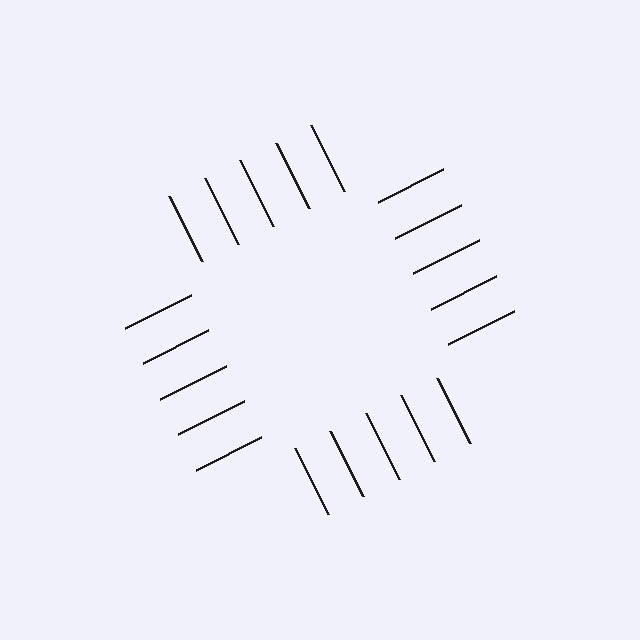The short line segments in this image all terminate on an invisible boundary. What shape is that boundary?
An illusory square — the line segments terminate on its edges but no continuous stroke is drawn.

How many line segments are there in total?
20 — 5 along each of the 4 edges.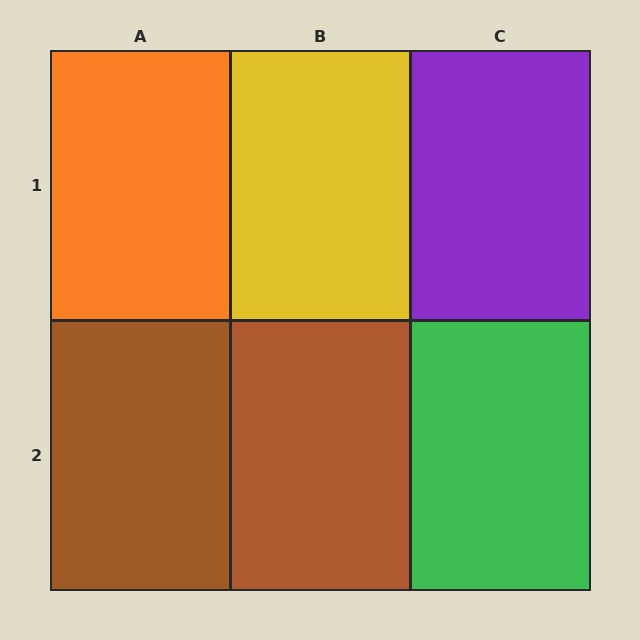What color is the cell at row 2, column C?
Green.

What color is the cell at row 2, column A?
Brown.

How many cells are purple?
1 cell is purple.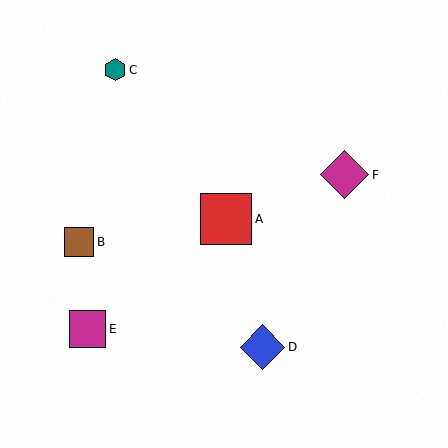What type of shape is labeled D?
Shape D is a blue diamond.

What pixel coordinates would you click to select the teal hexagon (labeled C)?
Click at (115, 70) to select the teal hexagon C.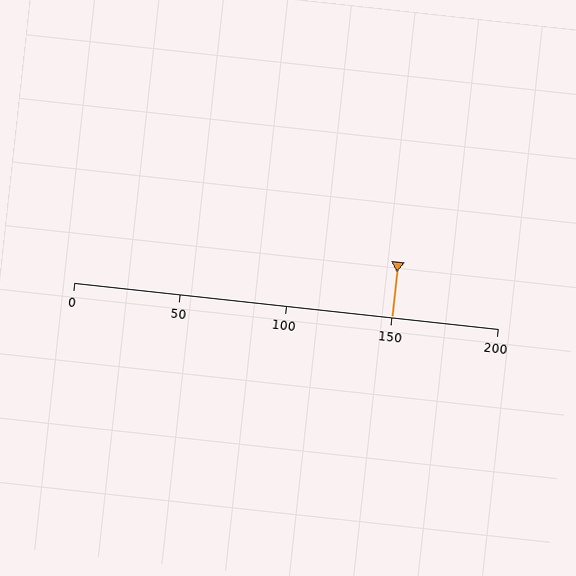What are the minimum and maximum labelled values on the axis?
The axis runs from 0 to 200.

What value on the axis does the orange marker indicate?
The marker indicates approximately 150.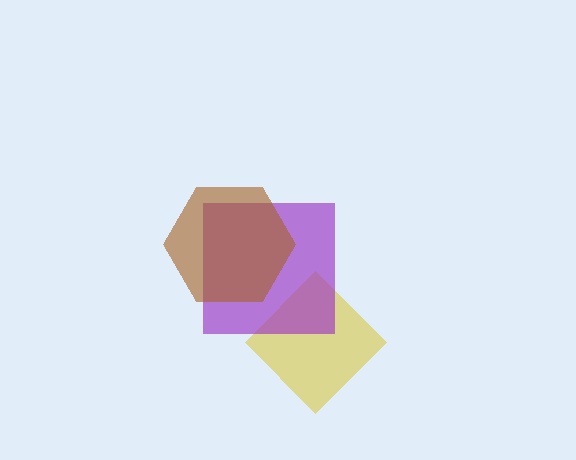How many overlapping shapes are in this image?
There are 3 overlapping shapes in the image.